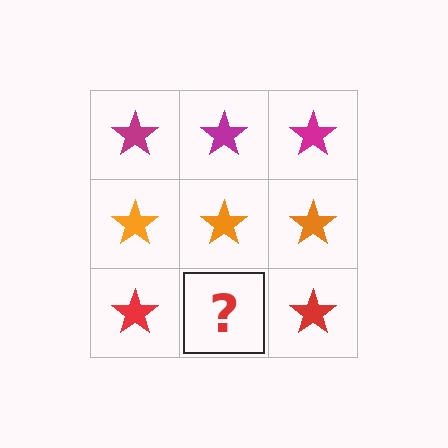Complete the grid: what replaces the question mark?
The question mark should be replaced with a red star.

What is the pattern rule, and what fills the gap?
The rule is that each row has a consistent color. The gap should be filled with a red star.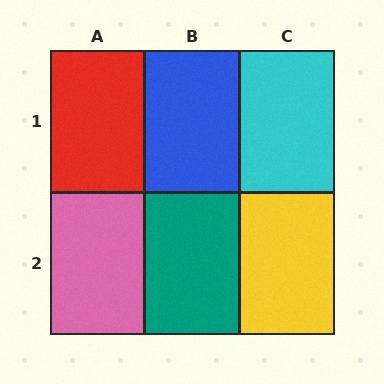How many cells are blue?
1 cell is blue.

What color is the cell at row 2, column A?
Pink.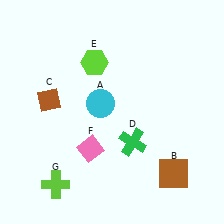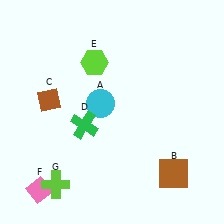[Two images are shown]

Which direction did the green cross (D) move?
The green cross (D) moved left.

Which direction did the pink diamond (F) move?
The pink diamond (F) moved left.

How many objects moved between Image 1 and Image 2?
2 objects moved between the two images.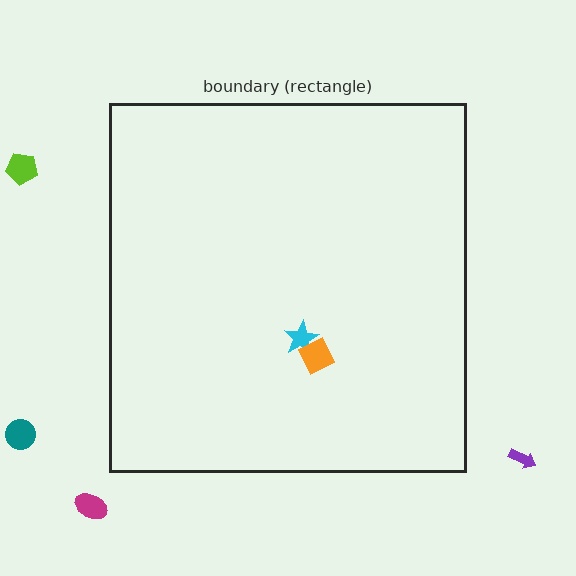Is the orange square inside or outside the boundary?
Inside.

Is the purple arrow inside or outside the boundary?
Outside.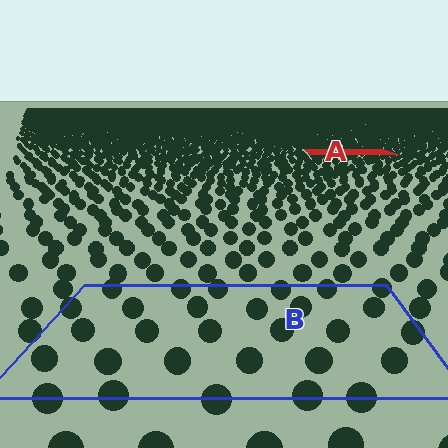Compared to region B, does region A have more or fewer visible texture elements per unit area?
Region A has more texture elements per unit area — they are packed more densely because it is farther away.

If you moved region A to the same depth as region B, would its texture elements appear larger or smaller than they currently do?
They would appear larger. At a closer depth, the same texture elements are projected at a bigger on-screen size.